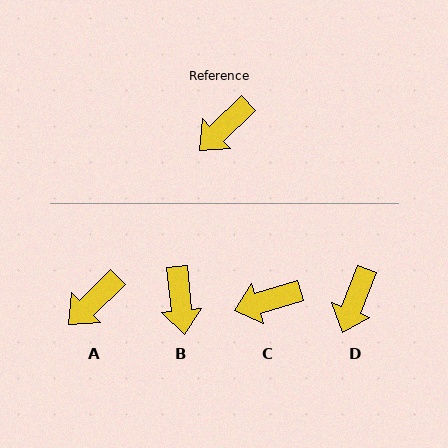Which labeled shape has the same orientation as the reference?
A.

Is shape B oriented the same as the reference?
No, it is off by about 52 degrees.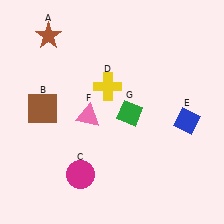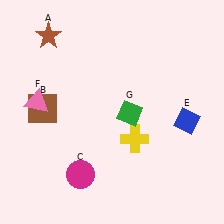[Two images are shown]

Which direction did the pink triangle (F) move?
The pink triangle (F) moved left.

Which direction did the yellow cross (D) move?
The yellow cross (D) moved down.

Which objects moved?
The objects that moved are: the yellow cross (D), the pink triangle (F).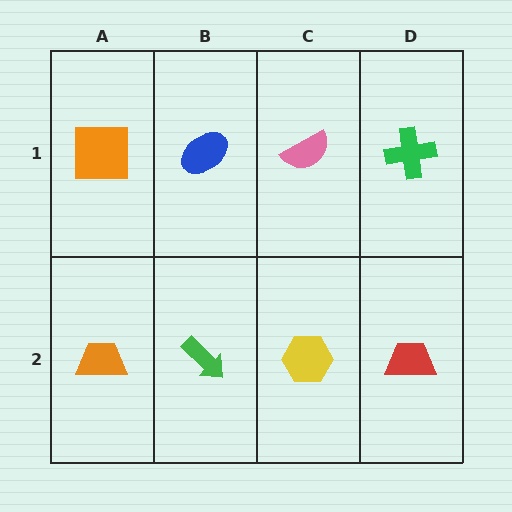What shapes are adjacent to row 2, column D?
A green cross (row 1, column D), a yellow hexagon (row 2, column C).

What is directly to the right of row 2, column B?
A yellow hexagon.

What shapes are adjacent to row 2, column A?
An orange square (row 1, column A), a green arrow (row 2, column B).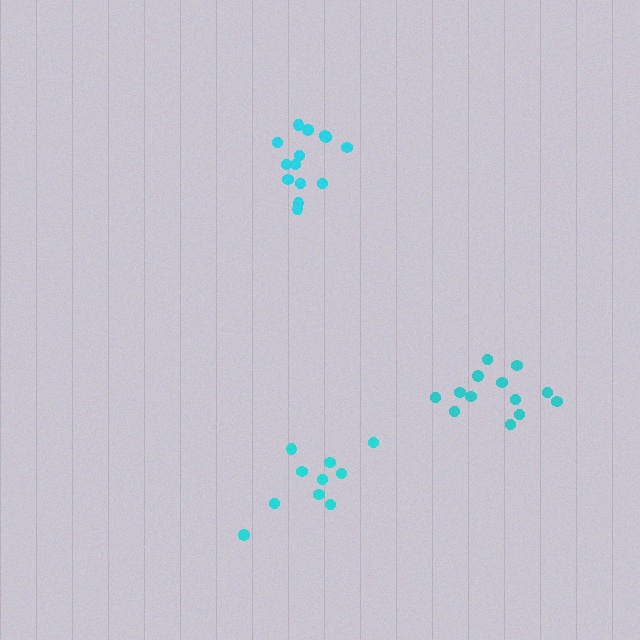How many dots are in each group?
Group 1: 14 dots, Group 2: 13 dots, Group 3: 10 dots (37 total).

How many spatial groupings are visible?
There are 3 spatial groupings.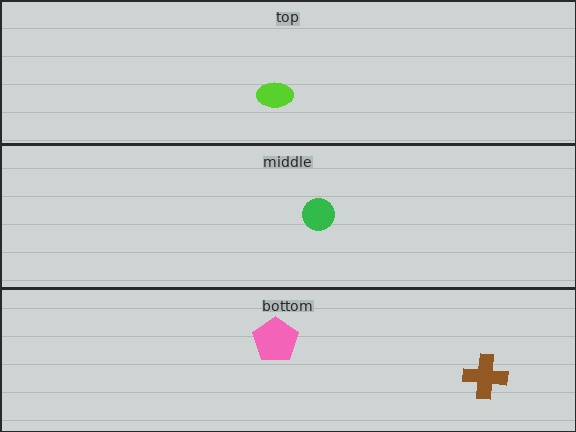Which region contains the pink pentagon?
The bottom region.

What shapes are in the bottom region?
The brown cross, the pink pentagon.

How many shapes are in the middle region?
1.